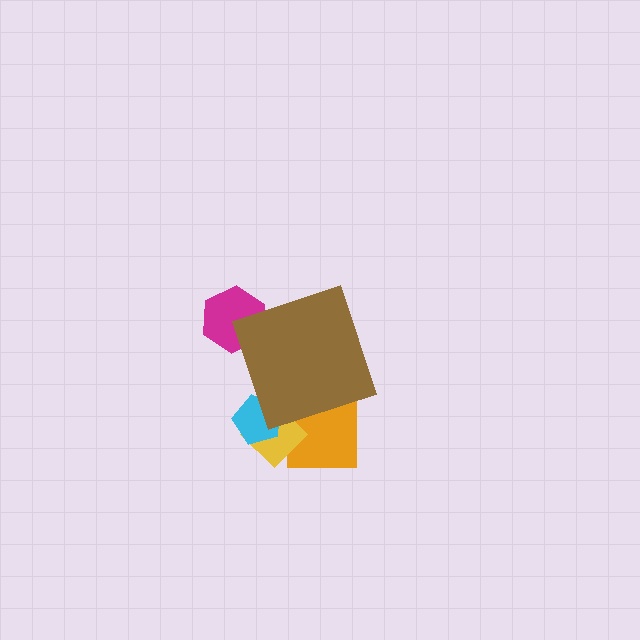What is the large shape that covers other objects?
A brown diamond.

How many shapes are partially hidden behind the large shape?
4 shapes are partially hidden.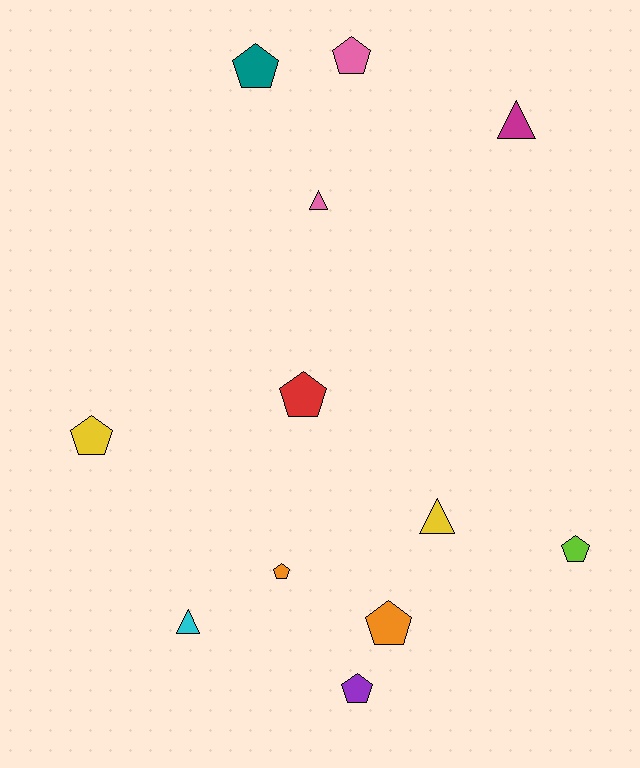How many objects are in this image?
There are 12 objects.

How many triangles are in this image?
There are 4 triangles.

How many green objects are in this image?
There are no green objects.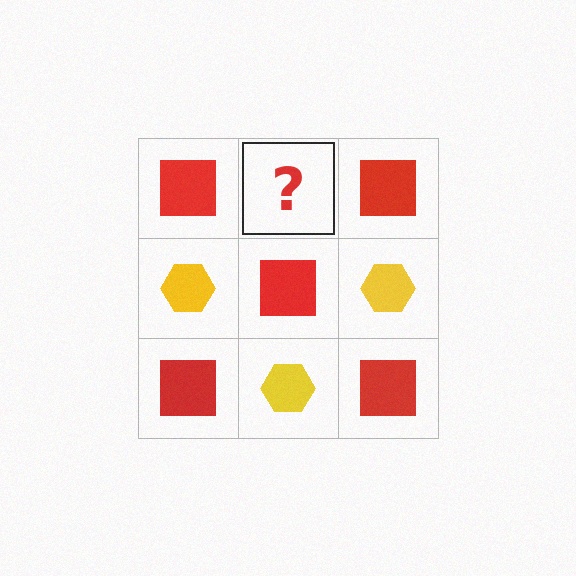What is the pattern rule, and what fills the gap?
The rule is that it alternates red square and yellow hexagon in a checkerboard pattern. The gap should be filled with a yellow hexagon.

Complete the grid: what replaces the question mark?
The question mark should be replaced with a yellow hexagon.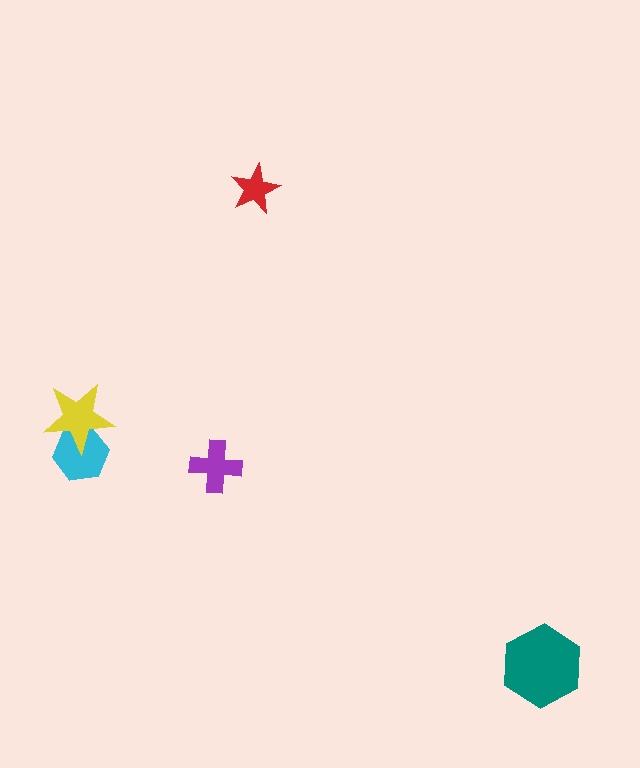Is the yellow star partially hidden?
No, no other shape covers it.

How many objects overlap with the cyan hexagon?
1 object overlaps with the cyan hexagon.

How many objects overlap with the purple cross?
0 objects overlap with the purple cross.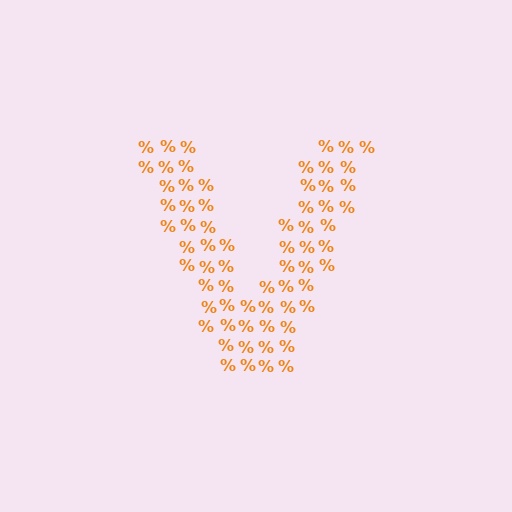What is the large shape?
The large shape is the letter V.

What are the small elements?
The small elements are percent signs.